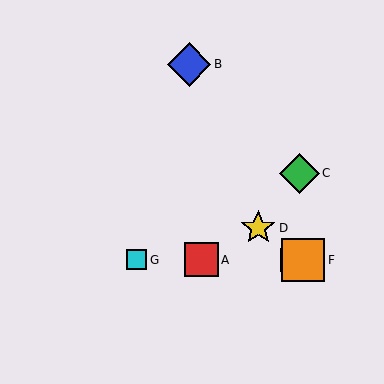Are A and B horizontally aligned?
No, A is at y≈260 and B is at y≈64.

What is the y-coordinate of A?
Object A is at y≈260.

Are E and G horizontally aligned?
Yes, both are at y≈260.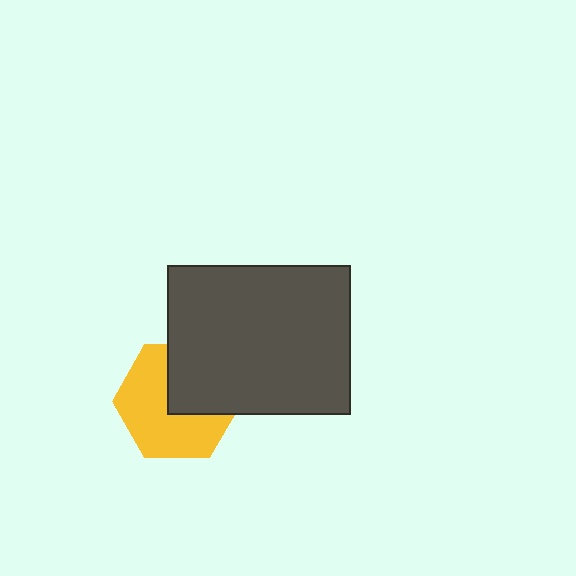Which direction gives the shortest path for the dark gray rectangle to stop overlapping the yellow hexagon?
Moving toward the upper-right gives the shortest separation.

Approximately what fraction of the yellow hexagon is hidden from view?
Roughly 39% of the yellow hexagon is hidden behind the dark gray rectangle.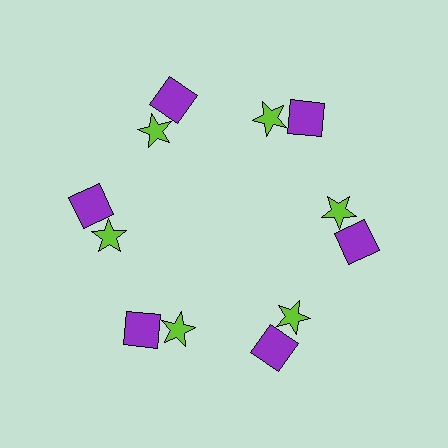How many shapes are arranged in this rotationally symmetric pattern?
There are 12 shapes, arranged in 6 groups of 2.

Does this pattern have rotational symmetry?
Yes, this pattern has 6-fold rotational symmetry. It looks the same after rotating 60 degrees around the center.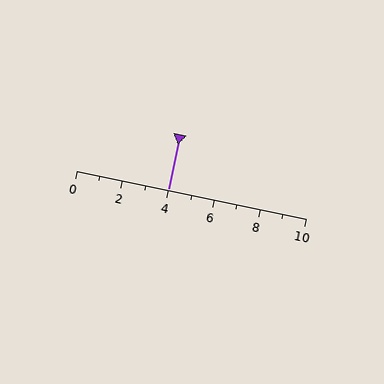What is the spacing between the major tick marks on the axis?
The major ticks are spaced 2 apart.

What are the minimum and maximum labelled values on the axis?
The axis runs from 0 to 10.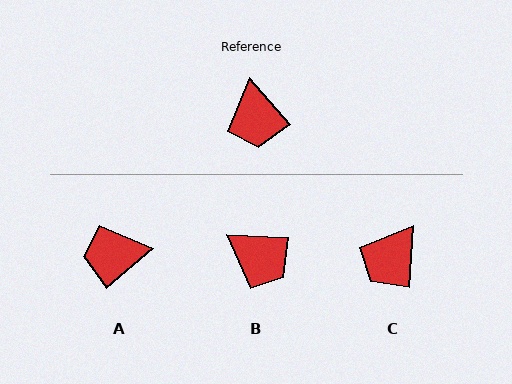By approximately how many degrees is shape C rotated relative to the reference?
Approximately 45 degrees clockwise.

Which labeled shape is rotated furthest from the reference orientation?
A, about 90 degrees away.